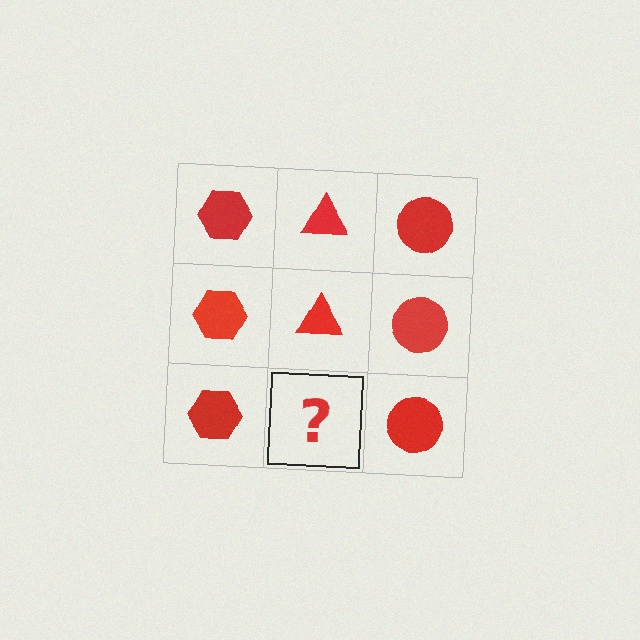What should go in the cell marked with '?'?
The missing cell should contain a red triangle.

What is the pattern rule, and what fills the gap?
The rule is that each column has a consistent shape. The gap should be filled with a red triangle.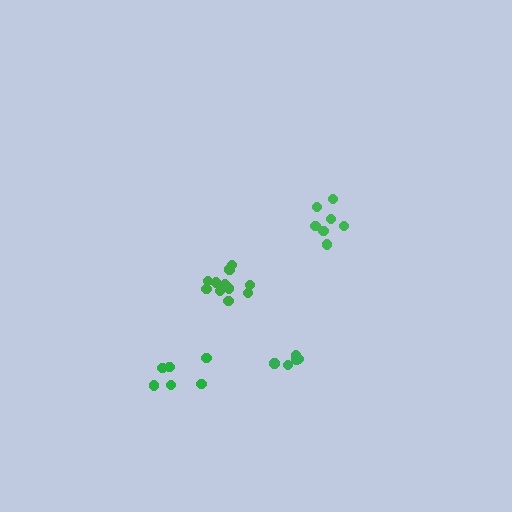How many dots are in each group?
Group 1: 6 dots, Group 2: 11 dots, Group 3: 7 dots, Group 4: 5 dots (29 total).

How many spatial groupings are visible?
There are 4 spatial groupings.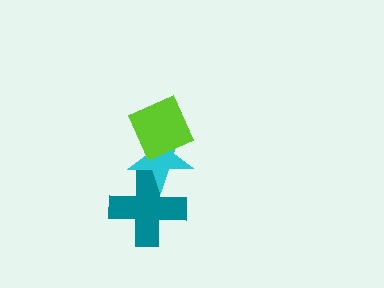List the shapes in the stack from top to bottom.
From top to bottom: the lime diamond, the cyan star, the teal cross.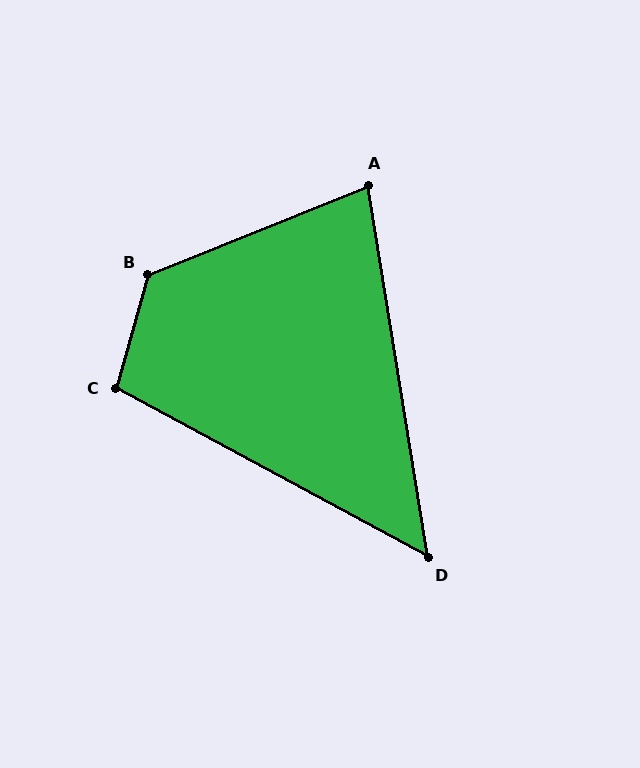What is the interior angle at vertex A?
Approximately 77 degrees (acute).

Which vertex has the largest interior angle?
B, at approximately 127 degrees.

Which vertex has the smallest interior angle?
D, at approximately 53 degrees.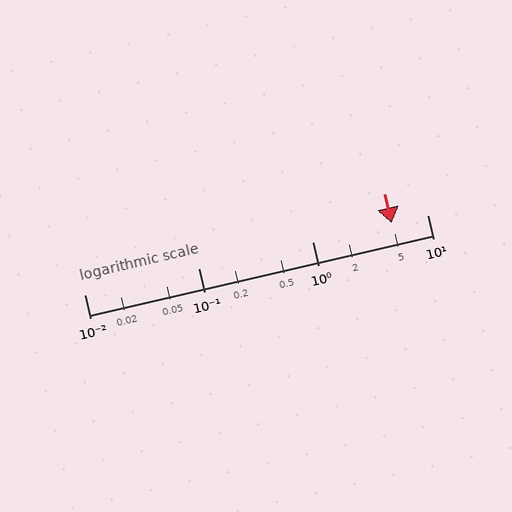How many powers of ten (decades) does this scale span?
The scale spans 3 decades, from 0.01 to 10.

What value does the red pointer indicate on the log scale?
The pointer indicates approximately 4.9.